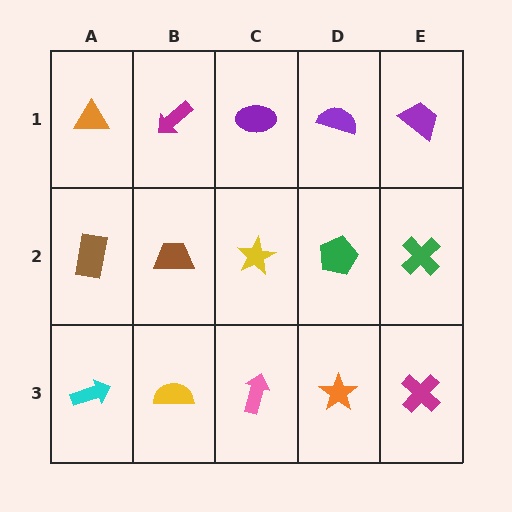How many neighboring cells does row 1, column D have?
3.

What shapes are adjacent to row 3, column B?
A brown trapezoid (row 2, column B), a cyan arrow (row 3, column A), a pink arrow (row 3, column C).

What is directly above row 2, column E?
A purple trapezoid.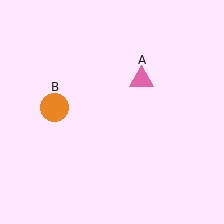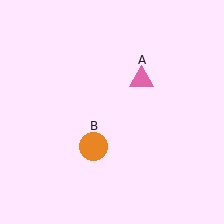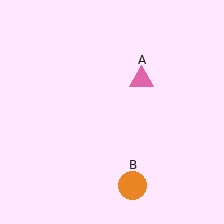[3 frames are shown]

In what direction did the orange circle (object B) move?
The orange circle (object B) moved down and to the right.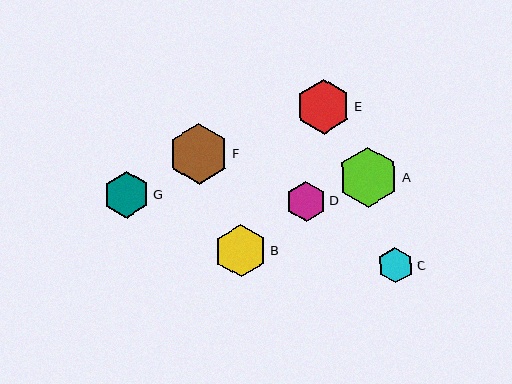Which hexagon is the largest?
Hexagon A is the largest with a size of approximately 61 pixels.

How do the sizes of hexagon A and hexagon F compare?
Hexagon A and hexagon F are approximately the same size.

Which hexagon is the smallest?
Hexagon C is the smallest with a size of approximately 35 pixels.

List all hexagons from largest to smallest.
From largest to smallest: A, F, E, B, G, D, C.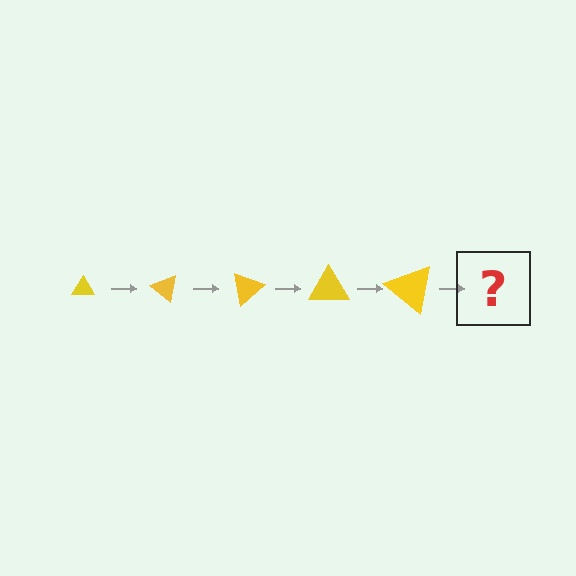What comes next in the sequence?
The next element should be a triangle, larger than the previous one and rotated 200 degrees from the start.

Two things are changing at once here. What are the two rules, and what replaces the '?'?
The two rules are that the triangle grows larger each step and it rotates 40 degrees each step. The '?' should be a triangle, larger than the previous one and rotated 200 degrees from the start.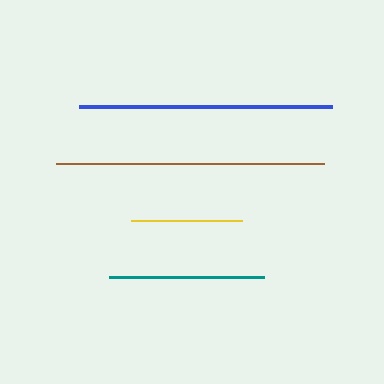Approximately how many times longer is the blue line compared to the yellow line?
The blue line is approximately 2.3 times the length of the yellow line.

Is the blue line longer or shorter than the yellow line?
The blue line is longer than the yellow line.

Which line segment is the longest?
The brown line is the longest at approximately 268 pixels.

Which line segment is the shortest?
The yellow line is the shortest at approximately 110 pixels.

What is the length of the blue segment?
The blue segment is approximately 253 pixels long.